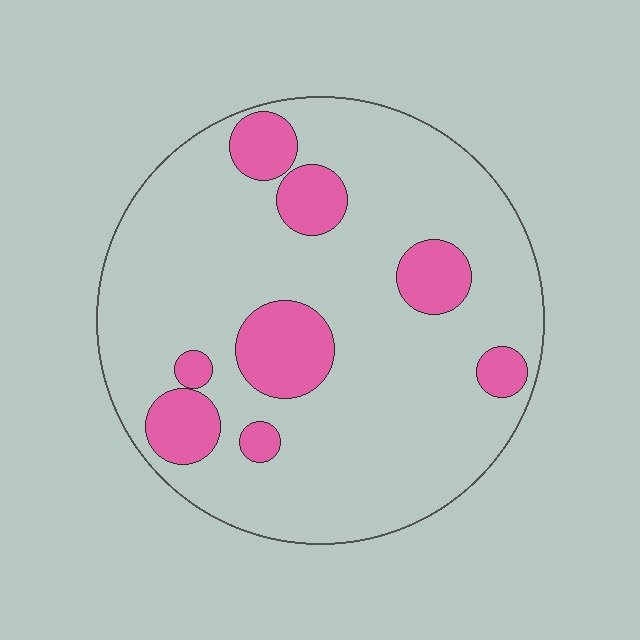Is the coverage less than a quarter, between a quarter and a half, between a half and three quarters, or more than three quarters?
Less than a quarter.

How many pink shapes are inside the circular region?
8.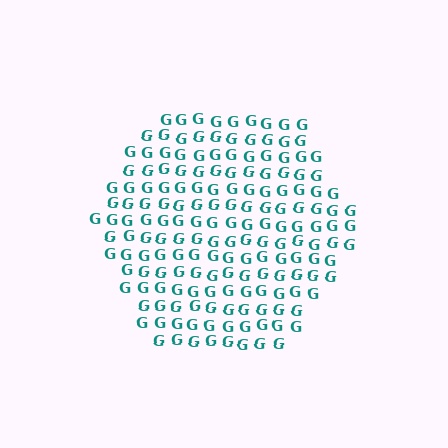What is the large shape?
The large shape is a hexagon.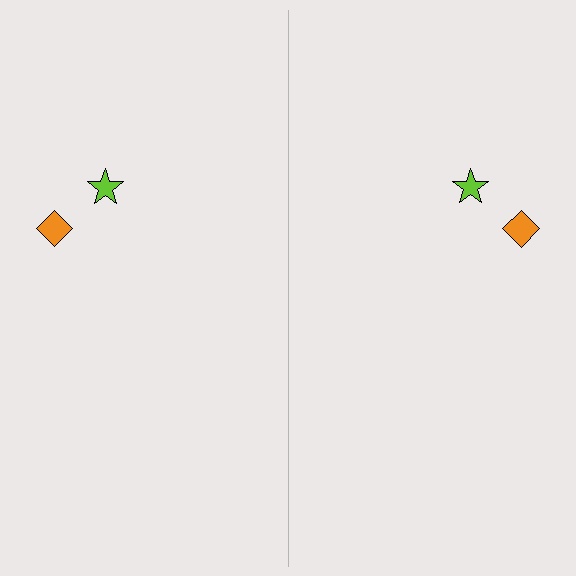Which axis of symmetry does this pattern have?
The pattern has a vertical axis of symmetry running through the center of the image.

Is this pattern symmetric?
Yes, this pattern has bilateral (reflection) symmetry.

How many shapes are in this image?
There are 4 shapes in this image.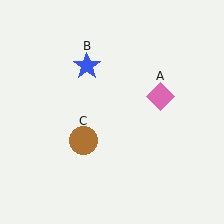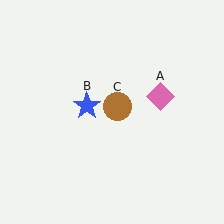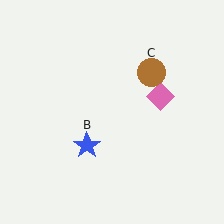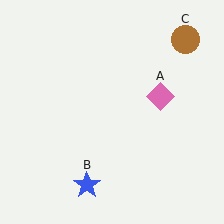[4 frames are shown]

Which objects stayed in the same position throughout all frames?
Pink diamond (object A) remained stationary.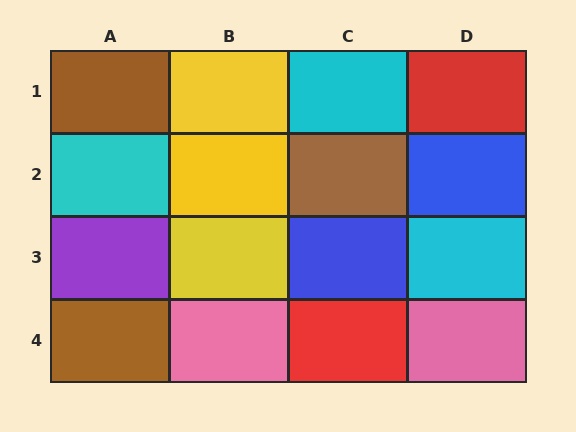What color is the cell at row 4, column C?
Red.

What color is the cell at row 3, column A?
Purple.